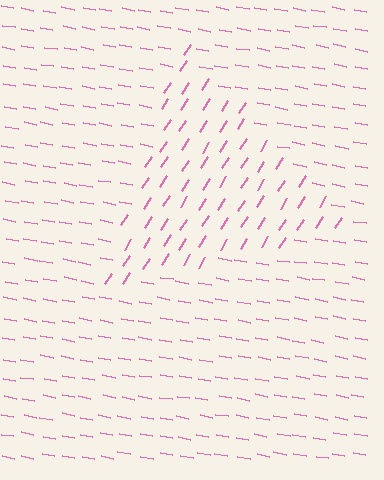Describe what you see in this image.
The image is filled with small pink line segments. A triangle region in the image has lines oriented differently from the surrounding lines, creating a visible texture boundary.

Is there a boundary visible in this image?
Yes, there is a texture boundary formed by a change in line orientation.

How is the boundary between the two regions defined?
The boundary is defined purely by a change in line orientation (approximately 68 degrees difference). All lines are the same color and thickness.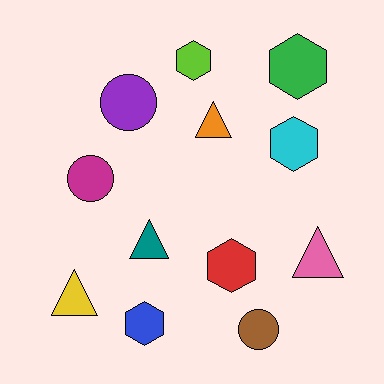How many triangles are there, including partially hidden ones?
There are 4 triangles.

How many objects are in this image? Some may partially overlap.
There are 12 objects.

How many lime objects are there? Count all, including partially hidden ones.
There is 1 lime object.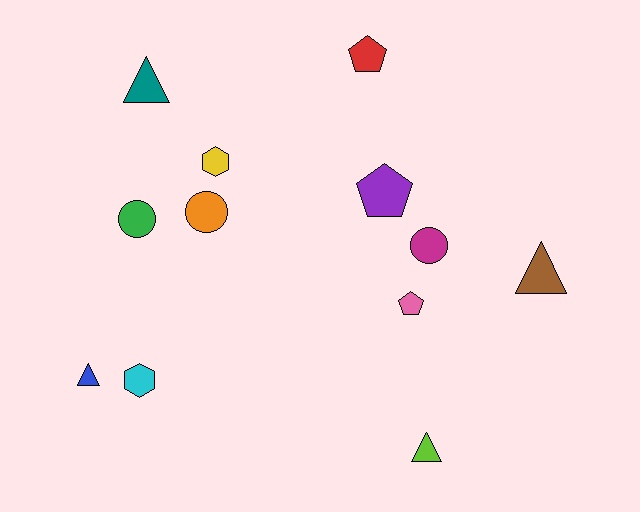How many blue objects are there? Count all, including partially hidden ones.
There is 1 blue object.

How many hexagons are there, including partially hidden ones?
There are 2 hexagons.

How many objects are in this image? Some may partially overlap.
There are 12 objects.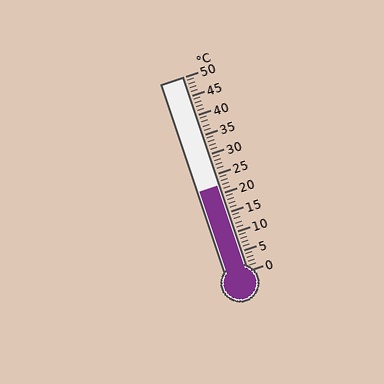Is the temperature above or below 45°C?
The temperature is below 45°C.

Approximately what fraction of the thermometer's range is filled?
The thermometer is filled to approximately 45% of its range.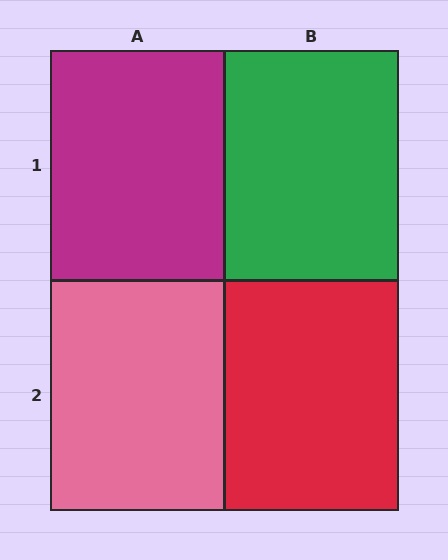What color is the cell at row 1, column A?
Magenta.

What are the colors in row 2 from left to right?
Pink, red.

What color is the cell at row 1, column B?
Green.